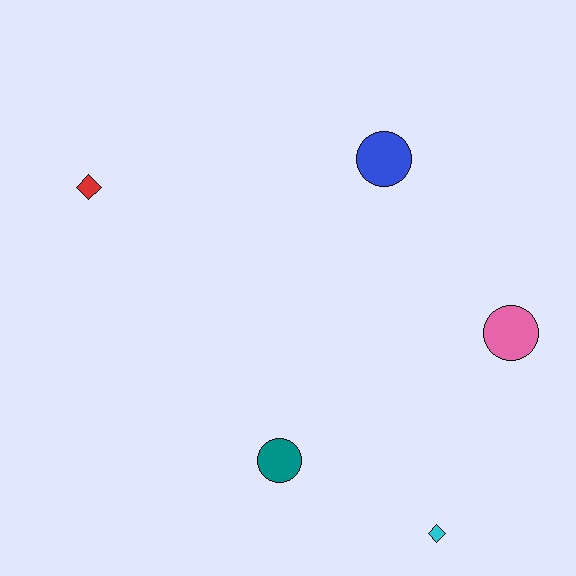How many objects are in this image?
There are 5 objects.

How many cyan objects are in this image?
There is 1 cyan object.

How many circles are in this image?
There are 3 circles.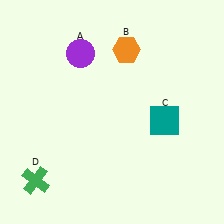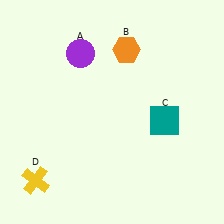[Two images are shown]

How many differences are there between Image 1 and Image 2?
There is 1 difference between the two images.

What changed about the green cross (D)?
In Image 1, D is green. In Image 2, it changed to yellow.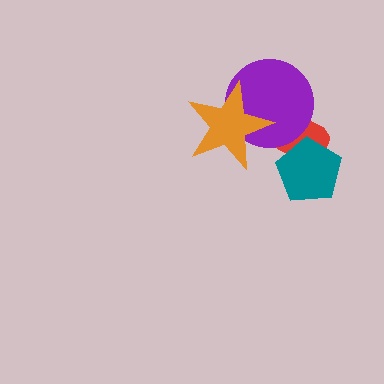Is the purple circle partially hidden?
Yes, it is partially covered by another shape.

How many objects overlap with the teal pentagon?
1 object overlaps with the teal pentagon.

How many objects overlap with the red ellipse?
2 objects overlap with the red ellipse.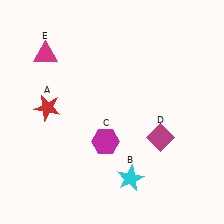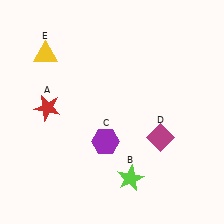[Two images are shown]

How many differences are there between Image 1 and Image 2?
There are 3 differences between the two images.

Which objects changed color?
B changed from cyan to lime. C changed from magenta to purple. E changed from magenta to yellow.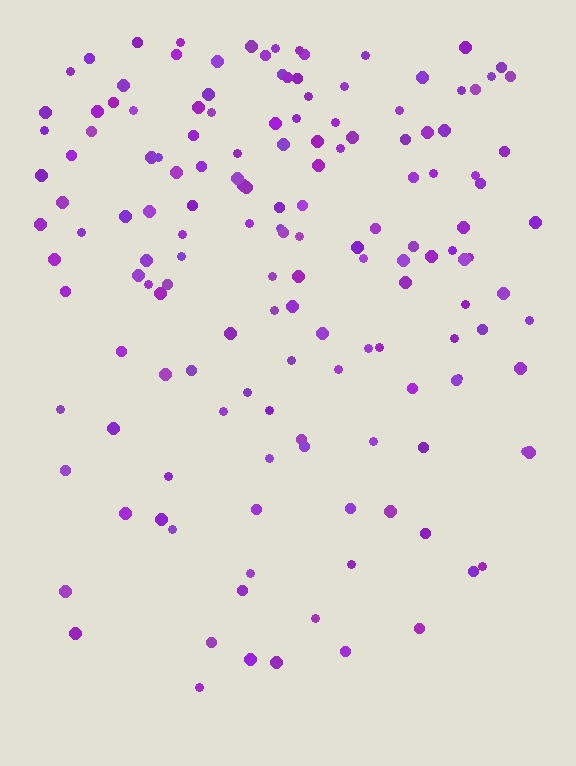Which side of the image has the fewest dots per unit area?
The bottom.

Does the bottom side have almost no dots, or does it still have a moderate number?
Still a moderate number, just noticeably fewer than the top.